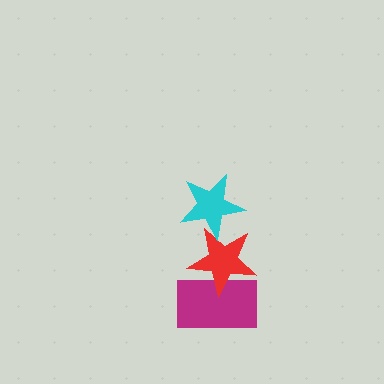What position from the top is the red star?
The red star is 2nd from the top.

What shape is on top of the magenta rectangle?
The red star is on top of the magenta rectangle.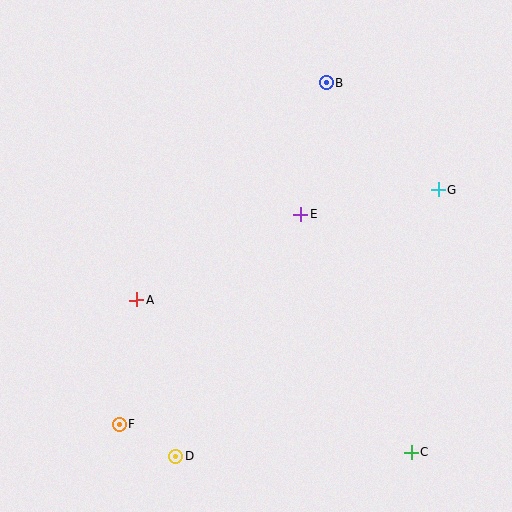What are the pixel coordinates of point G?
Point G is at (438, 190).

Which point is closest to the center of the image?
Point E at (301, 214) is closest to the center.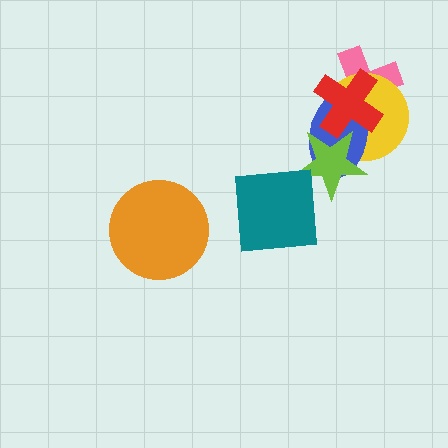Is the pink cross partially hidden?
Yes, it is partially covered by another shape.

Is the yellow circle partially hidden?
Yes, it is partially covered by another shape.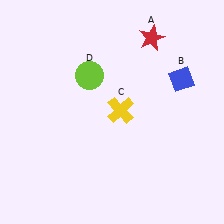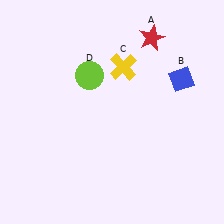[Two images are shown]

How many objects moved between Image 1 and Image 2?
1 object moved between the two images.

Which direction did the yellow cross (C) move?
The yellow cross (C) moved up.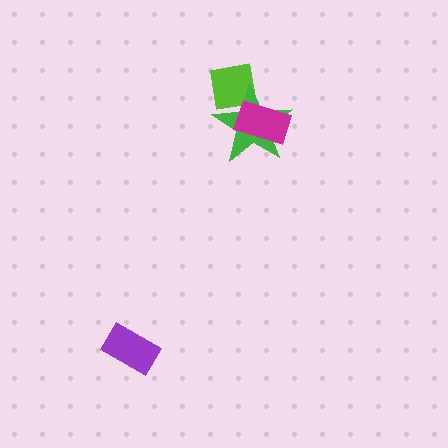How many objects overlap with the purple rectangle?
0 objects overlap with the purple rectangle.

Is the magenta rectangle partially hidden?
No, no other shape covers it.